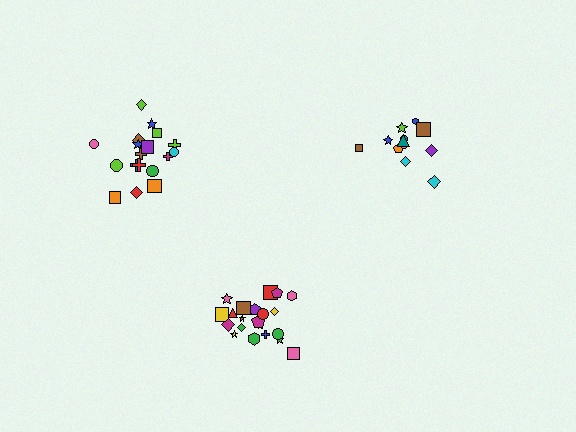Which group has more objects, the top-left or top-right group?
The top-left group.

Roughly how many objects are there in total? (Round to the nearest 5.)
Roughly 50 objects in total.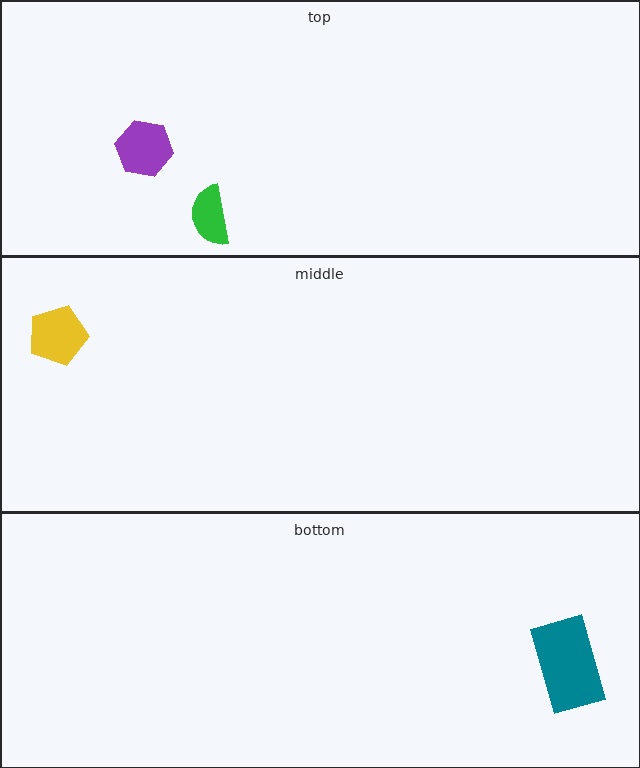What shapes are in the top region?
The purple hexagon, the green semicircle.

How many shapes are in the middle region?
1.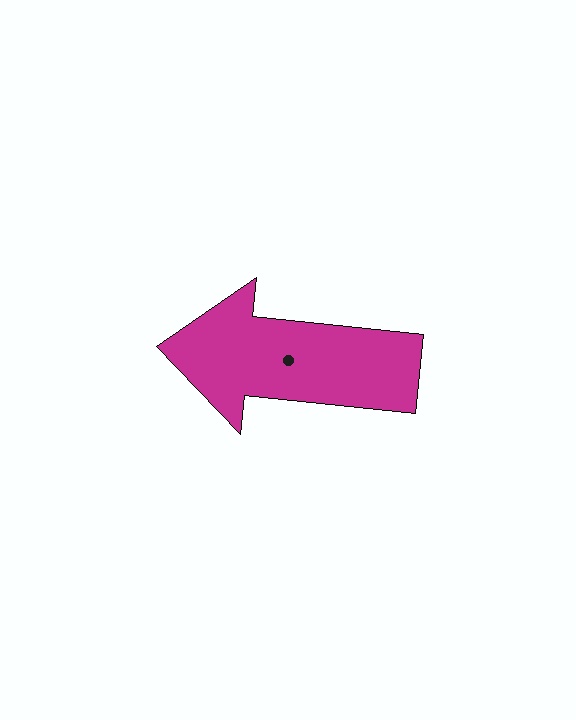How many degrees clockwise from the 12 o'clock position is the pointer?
Approximately 276 degrees.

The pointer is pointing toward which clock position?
Roughly 9 o'clock.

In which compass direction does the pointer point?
West.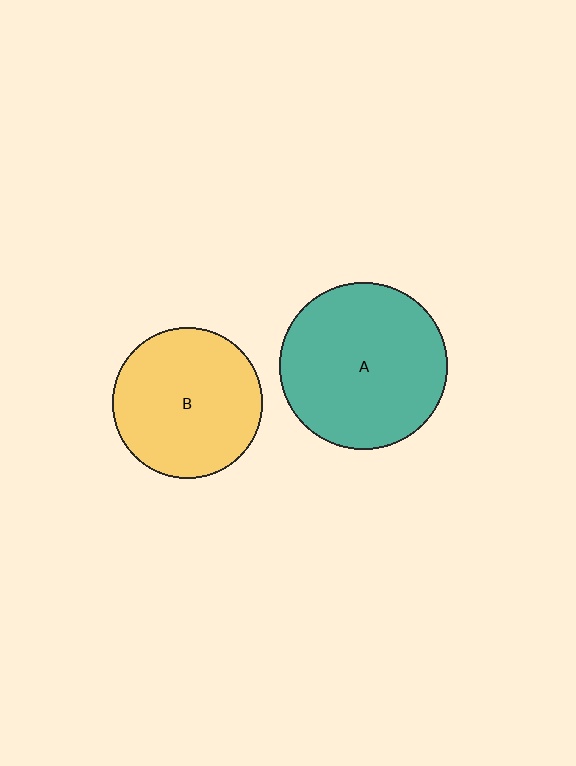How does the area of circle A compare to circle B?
Approximately 1.2 times.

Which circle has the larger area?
Circle A (teal).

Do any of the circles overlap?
No, none of the circles overlap.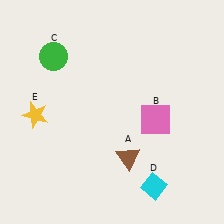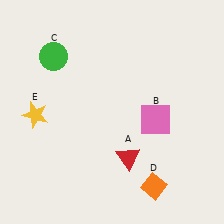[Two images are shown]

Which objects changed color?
A changed from brown to red. D changed from cyan to orange.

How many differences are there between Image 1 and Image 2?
There are 2 differences between the two images.